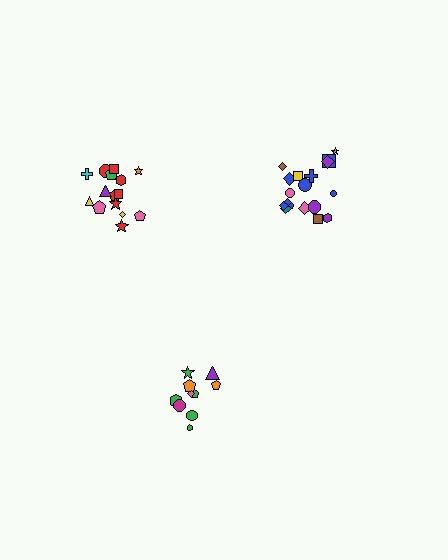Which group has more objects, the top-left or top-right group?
The top-right group.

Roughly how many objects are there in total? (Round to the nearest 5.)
Roughly 45 objects in total.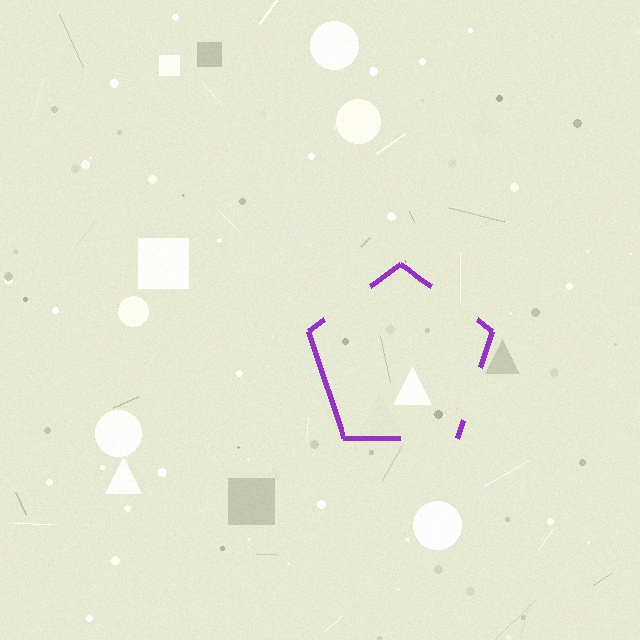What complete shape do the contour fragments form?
The contour fragments form a pentagon.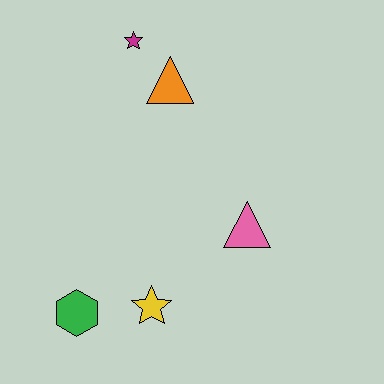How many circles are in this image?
There are no circles.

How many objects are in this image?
There are 5 objects.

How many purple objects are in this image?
There are no purple objects.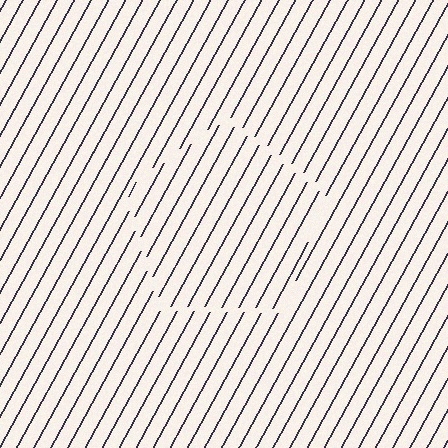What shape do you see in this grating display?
An illusory pentagon. The interior of the shape contains the same grating, shifted by half a period — the contour is defined by the phase discontinuity where line-ends from the inner and outer gratings abut.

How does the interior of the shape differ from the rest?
The interior of the shape contains the same grating, shifted by half a period — the contour is defined by the phase discontinuity where line-ends from the inner and outer gratings abut.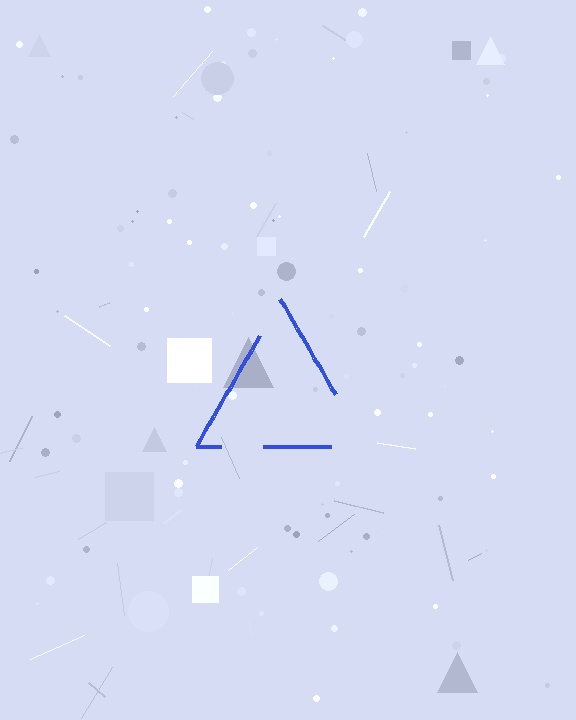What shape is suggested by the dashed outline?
The dashed outline suggests a triangle.